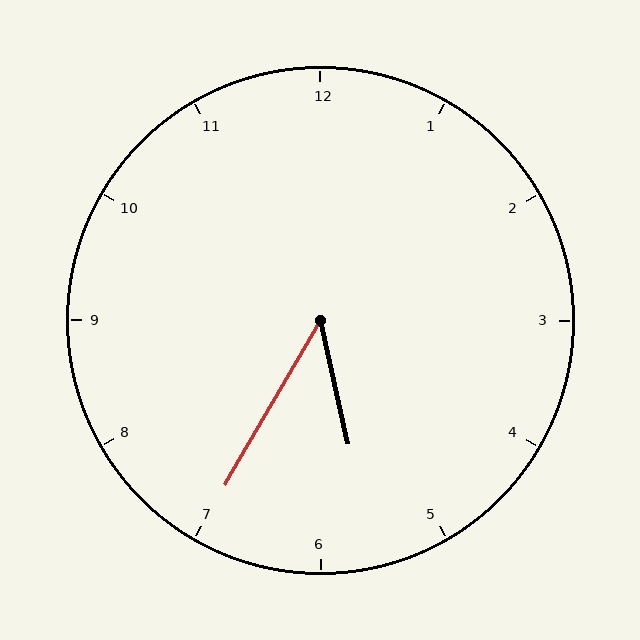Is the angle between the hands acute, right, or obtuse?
It is acute.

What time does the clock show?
5:35.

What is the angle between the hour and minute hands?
Approximately 42 degrees.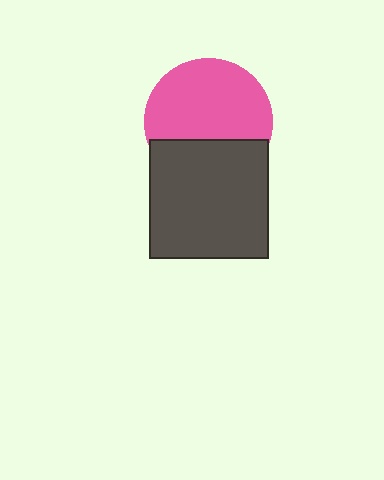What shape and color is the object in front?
The object in front is a dark gray square.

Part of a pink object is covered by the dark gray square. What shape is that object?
It is a circle.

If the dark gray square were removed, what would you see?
You would see the complete pink circle.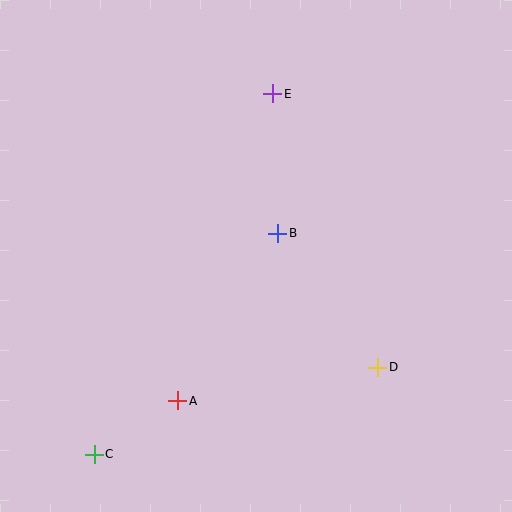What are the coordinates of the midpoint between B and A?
The midpoint between B and A is at (228, 317).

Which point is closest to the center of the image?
Point B at (278, 233) is closest to the center.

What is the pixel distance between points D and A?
The distance between D and A is 202 pixels.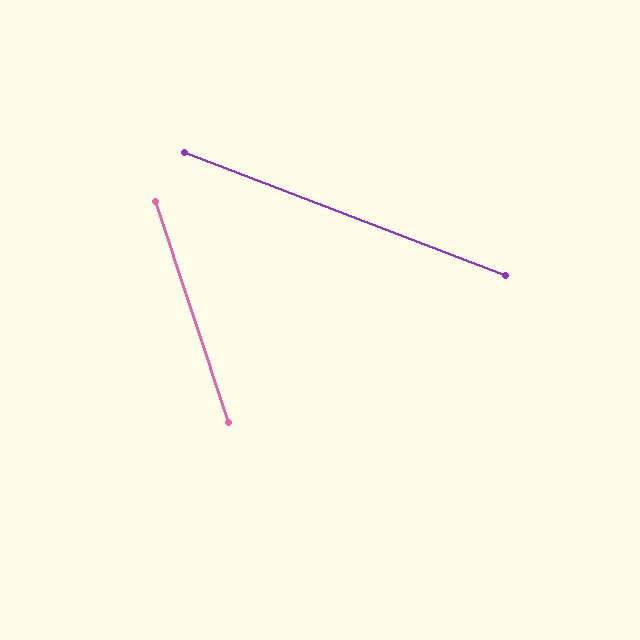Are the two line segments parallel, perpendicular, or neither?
Neither parallel nor perpendicular — they differ by about 51°.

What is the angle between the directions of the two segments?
Approximately 51 degrees.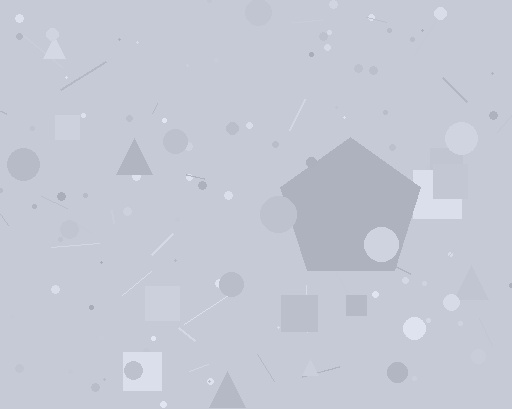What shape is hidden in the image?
A pentagon is hidden in the image.